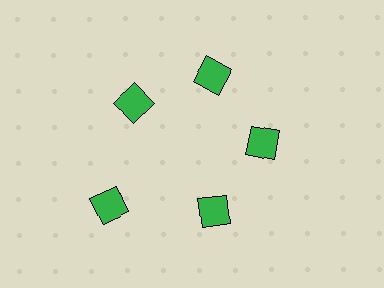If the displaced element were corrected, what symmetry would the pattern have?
It would have 5-fold rotational symmetry — the pattern would map onto itself every 72 degrees.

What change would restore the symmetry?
The symmetry would be restored by moving it inward, back onto the ring so that all 5 diamonds sit at equal angles and equal distance from the center.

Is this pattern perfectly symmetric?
No. The 5 green diamonds are arranged in a ring, but one element near the 8 o'clock position is pushed outward from the center, breaking the 5-fold rotational symmetry.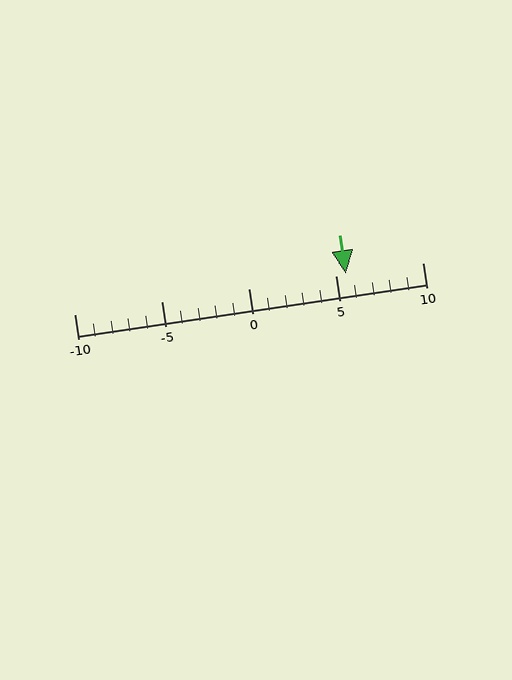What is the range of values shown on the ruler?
The ruler shows values from -10 to 10.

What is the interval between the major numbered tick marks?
The major tick marks are spaced 5 units apart.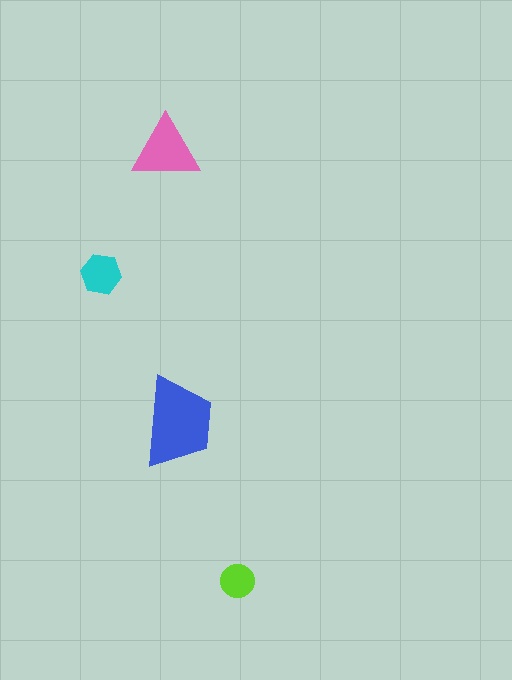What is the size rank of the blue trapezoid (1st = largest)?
1st.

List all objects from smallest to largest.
The lime circle, the cyan hexagon, the pink triangle, the blue trapezoid.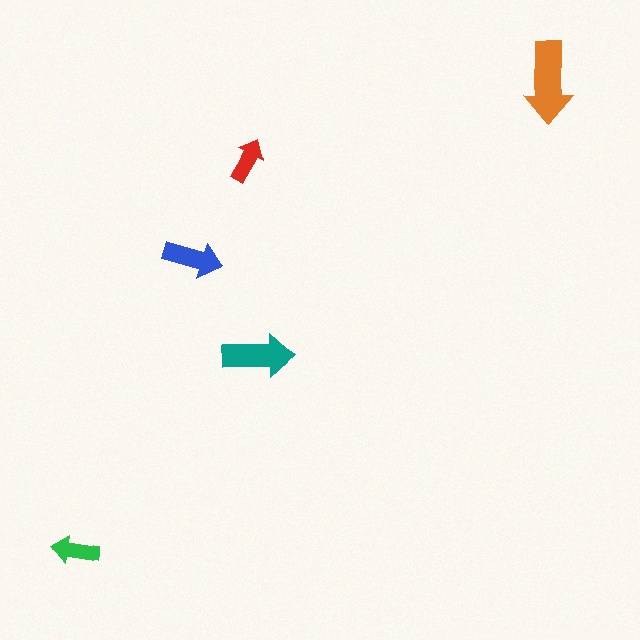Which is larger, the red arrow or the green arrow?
The green one.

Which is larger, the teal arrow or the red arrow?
The teal one.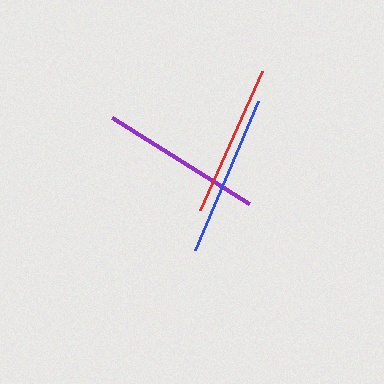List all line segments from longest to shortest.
From longest to shortest: purple, blue, red.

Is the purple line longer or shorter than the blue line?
The purple line is longer than the blue line.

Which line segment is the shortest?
The red line is the shortest at approximately 152 pixels.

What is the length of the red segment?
The red segment is approximately 152 pixels long.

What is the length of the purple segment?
The purple segment is approximately 162 pixels long.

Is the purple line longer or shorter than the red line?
The purple line is longer than the red line.